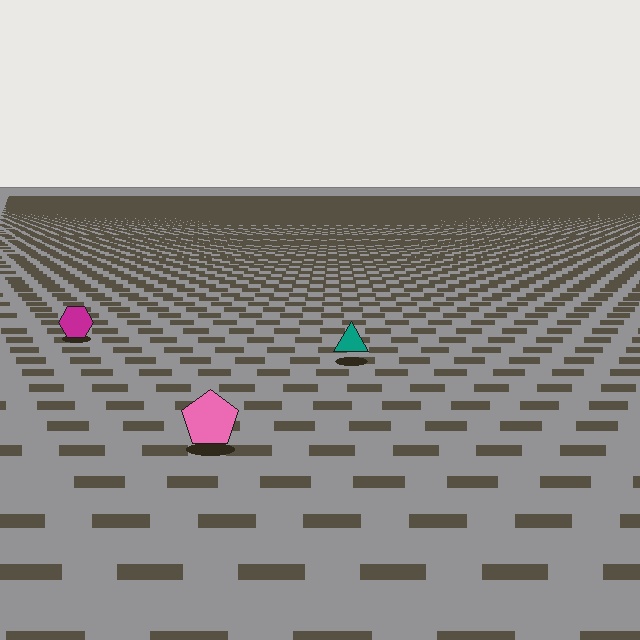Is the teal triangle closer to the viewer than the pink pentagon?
No. The pink pentagon is closer — you can tell from the texture gradient: the ground texture is coarser near it.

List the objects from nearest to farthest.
From nearest to farthest: the pink pentagon, the teal triangle, the magenta hexagon.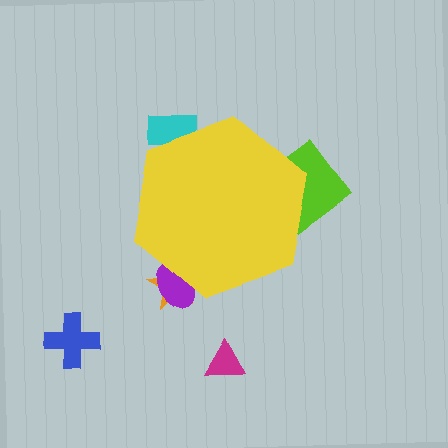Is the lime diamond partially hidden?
Yes, the lime diamond is partially hidden behind the yellow hexagon.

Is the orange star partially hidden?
Yes, the orange star is partially hidden behind the yellow hexagon.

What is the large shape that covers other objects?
A yellow hexagon.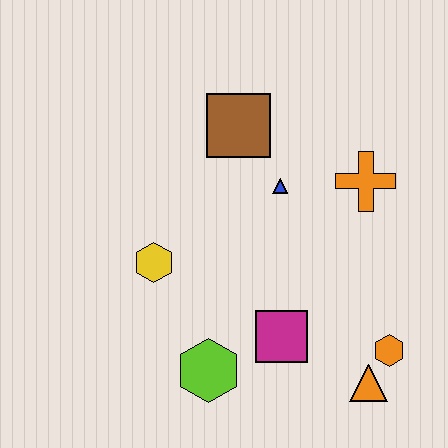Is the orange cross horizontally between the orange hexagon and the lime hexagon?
Yes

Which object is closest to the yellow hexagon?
The lime hexagon is closest to the yellow hexagon.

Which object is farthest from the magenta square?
The brown square is farthest from the magenta square.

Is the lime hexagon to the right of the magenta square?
No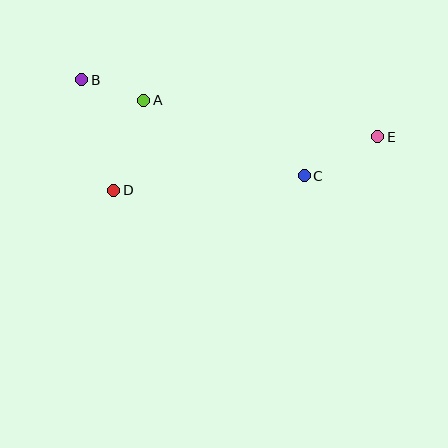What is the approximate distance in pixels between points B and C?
The distance between B and C is approximately 242 pixels.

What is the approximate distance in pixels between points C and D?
The distance between C and D is approximately 191 pixels.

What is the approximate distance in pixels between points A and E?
The distance between A and E is approximately 237 pixels.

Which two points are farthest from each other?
Points B and E are farthest from each other.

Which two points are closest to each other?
Points A and B are closest to each other.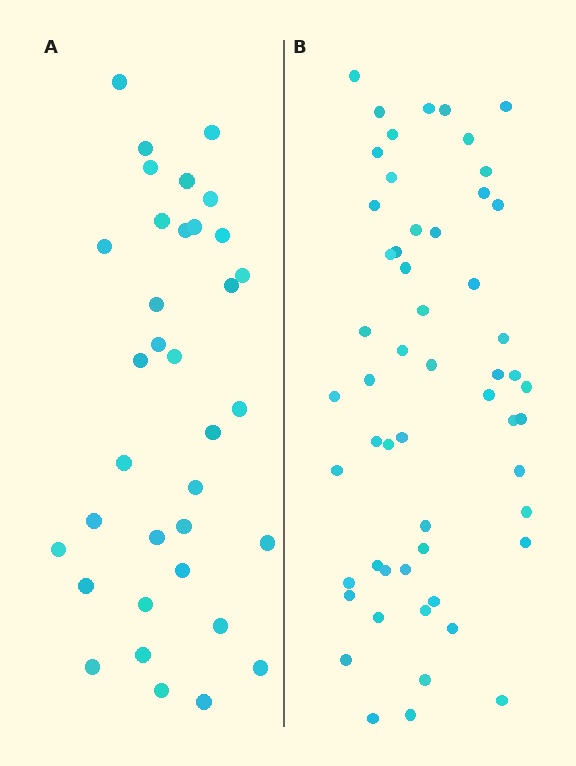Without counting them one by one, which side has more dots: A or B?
Region B (the right region) has more dots.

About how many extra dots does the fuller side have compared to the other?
Region B has approximately 20 more dots than region A.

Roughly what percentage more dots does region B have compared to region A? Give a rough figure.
About 55% more.